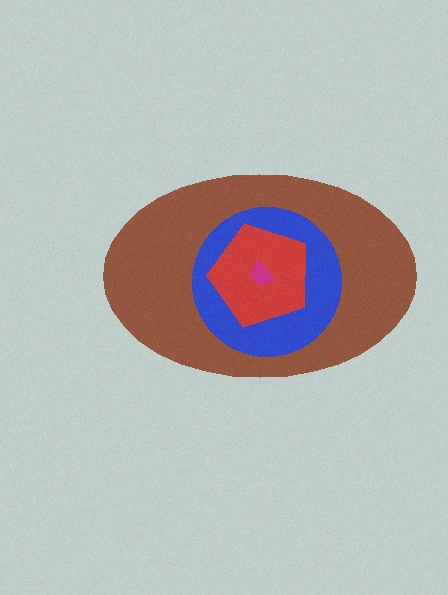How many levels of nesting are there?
4.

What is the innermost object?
The magenta trapezoid.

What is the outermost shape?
The brown ellipse.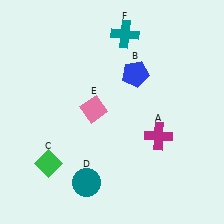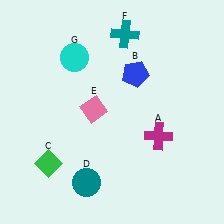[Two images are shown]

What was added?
A cyan circle (G) was added in Image 2.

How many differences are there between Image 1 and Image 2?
There is 1 difference between the two images.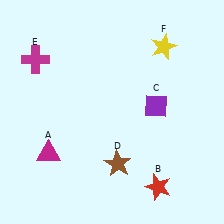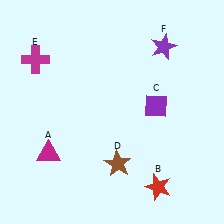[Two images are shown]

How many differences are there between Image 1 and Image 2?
There is 1 difference between the two images.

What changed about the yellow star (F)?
In Image 1, F is yellow. In Image 2, it changed to purple.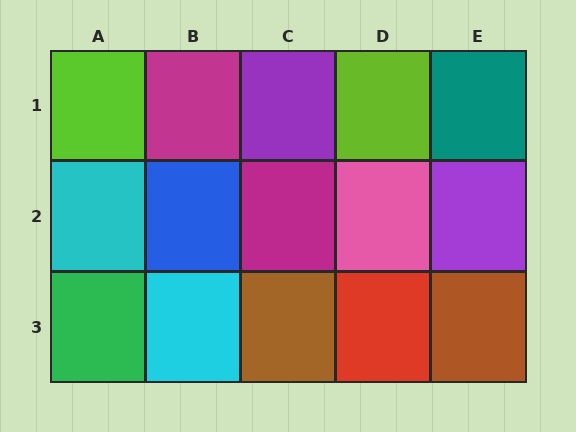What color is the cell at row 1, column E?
Teal.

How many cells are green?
1 cell is green.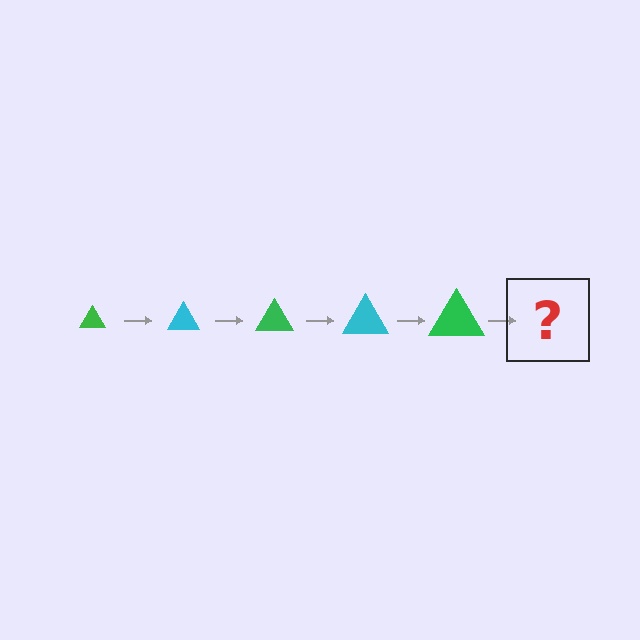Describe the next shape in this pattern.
It should be a cyan triangle, larger than the previous one.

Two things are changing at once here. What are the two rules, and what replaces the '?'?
The two rules are that the triangle grows larger each step and the color cycles through green and cyan. The '?' should be a cyan triangle, larger than the previous one.